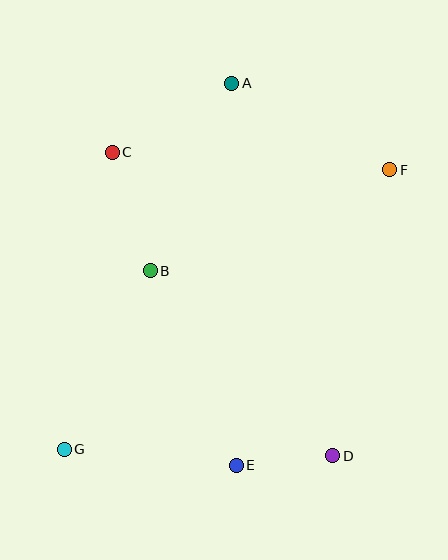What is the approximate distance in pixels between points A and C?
The distance between A and C is approximately 138 pixels.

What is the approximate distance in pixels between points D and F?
The distance between D and F is approximately 291 pixels.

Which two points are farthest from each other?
Points F and G are farthest from each other.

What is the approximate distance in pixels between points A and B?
The distance between A and B is approximately 204 pixels.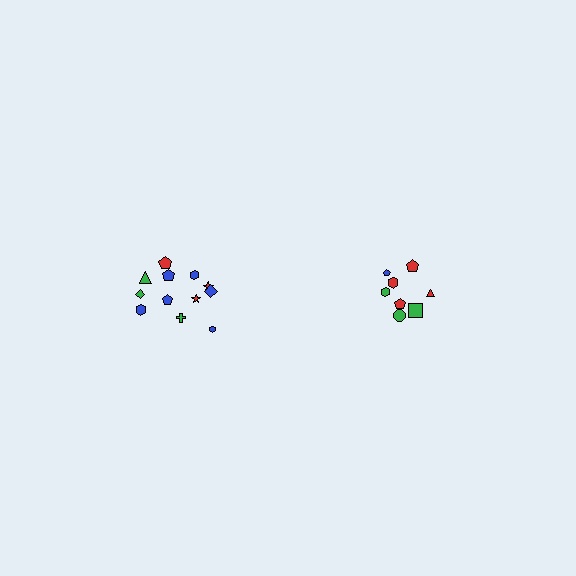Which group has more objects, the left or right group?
The left group.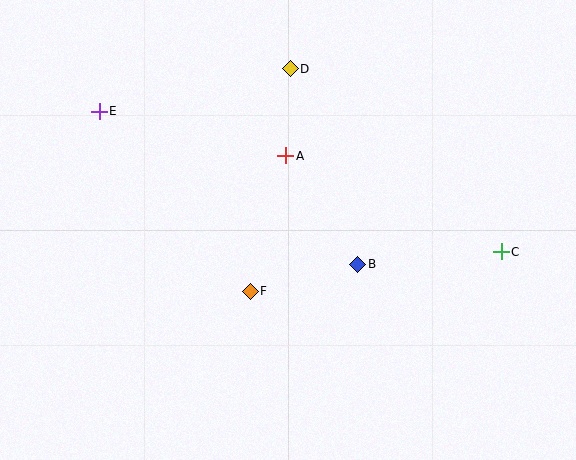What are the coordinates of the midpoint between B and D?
The midpoint between B and D is at (324, 166).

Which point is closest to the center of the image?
Point F at (250, 291) is closest to the center.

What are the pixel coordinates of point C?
Point C is at (501, 252).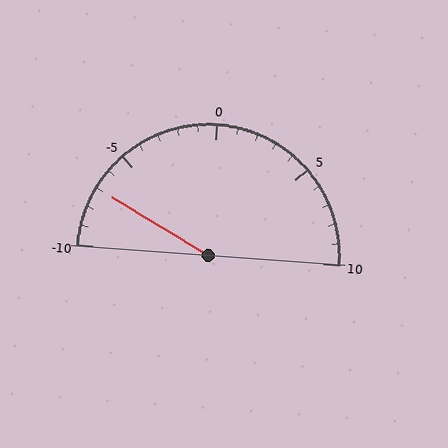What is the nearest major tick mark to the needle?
The nearest major tick mark is -5.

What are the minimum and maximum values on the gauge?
The gauge ranges from -10 to 10.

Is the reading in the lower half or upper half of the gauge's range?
The reading is in the lower half of the range (-10 to 10).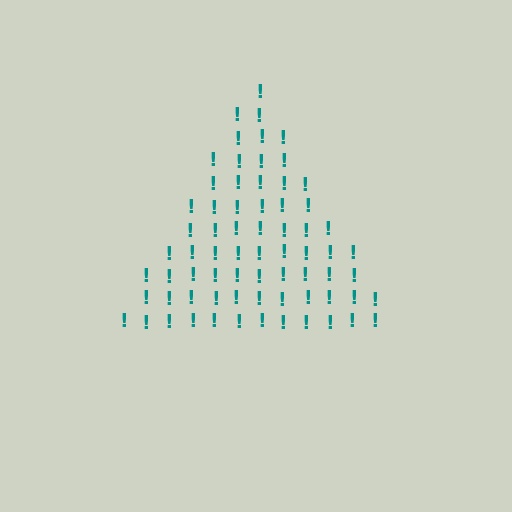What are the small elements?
The small elements are exclamation marks.